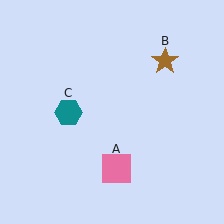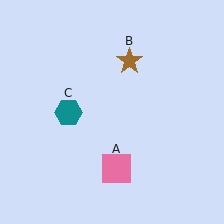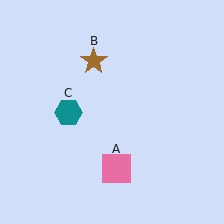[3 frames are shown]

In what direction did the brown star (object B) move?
The brown star (object B) moved left.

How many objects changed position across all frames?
1 object changed position: brown star (object B).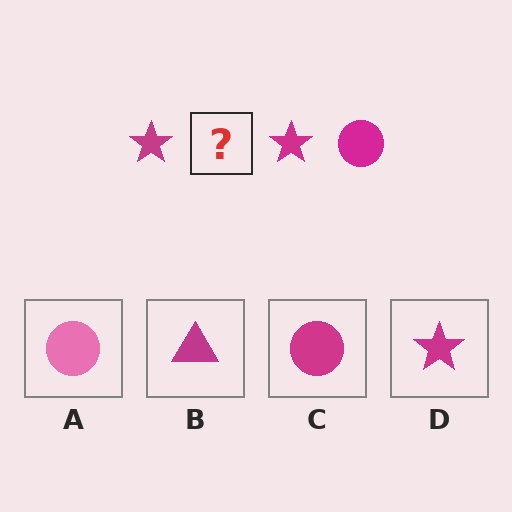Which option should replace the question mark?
Option C.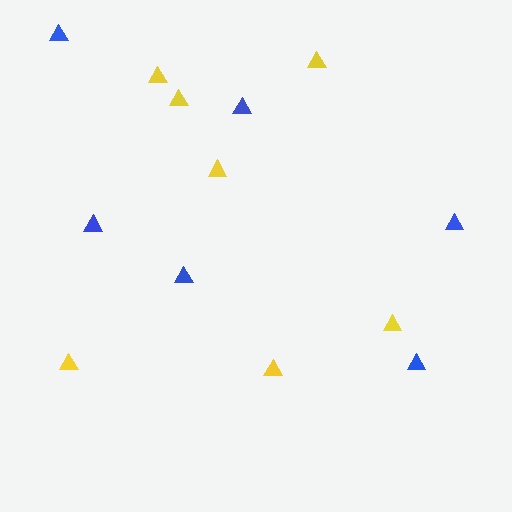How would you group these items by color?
There are 2 groups: one group of yellow triangles (7) and one group of blue triangles (6).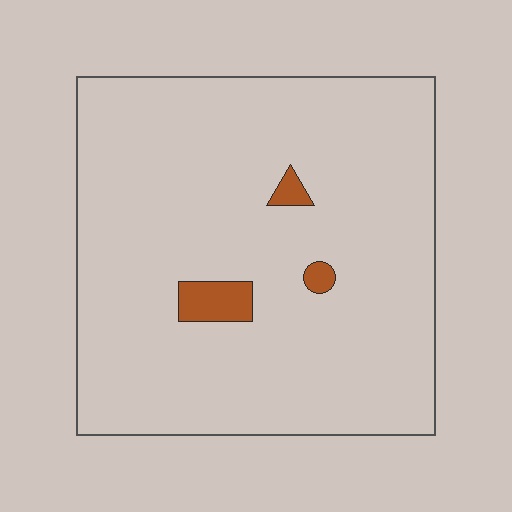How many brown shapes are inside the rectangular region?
3.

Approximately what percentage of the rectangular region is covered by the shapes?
Approximately 5%.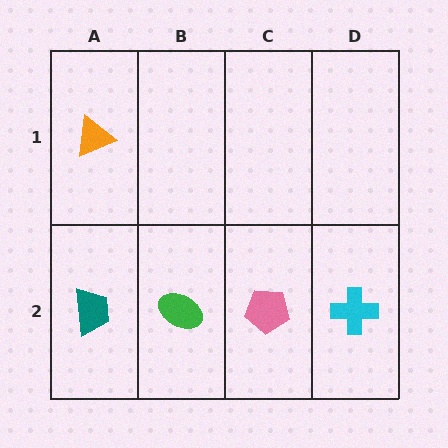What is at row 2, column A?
A teal trapezoid.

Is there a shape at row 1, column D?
No, that cell is empty.